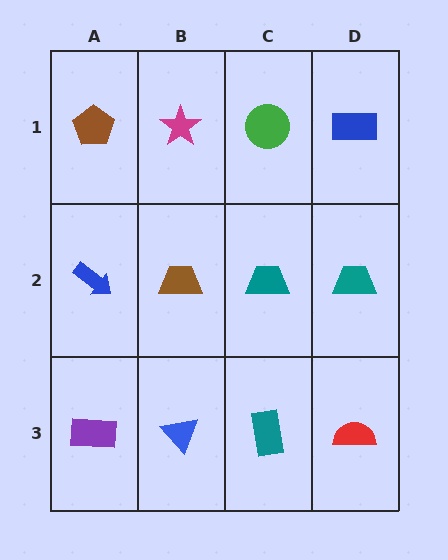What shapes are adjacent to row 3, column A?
A blue arrow (row 2, column A), a blue triangle (row 3, column B).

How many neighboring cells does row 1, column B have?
3.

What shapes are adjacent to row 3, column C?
A teal trapezoid (row 2, column C), a blue triangle (row 3, column B), a red semicircle (row 3, column D).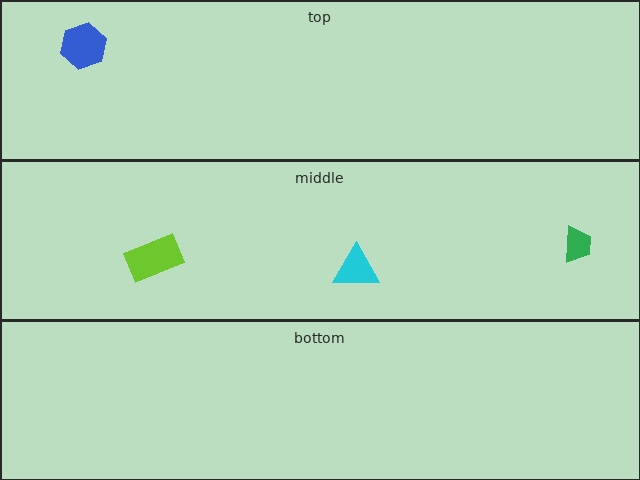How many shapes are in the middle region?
3.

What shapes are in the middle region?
The lime rectangle, the cyan triangle, the green trapezoid.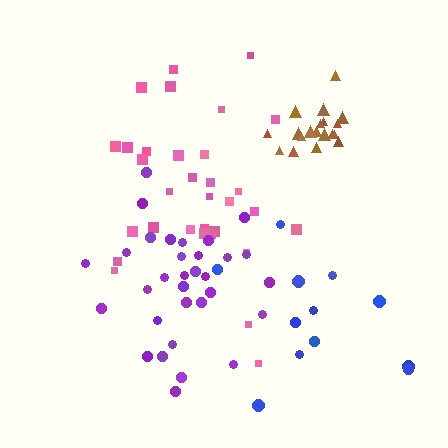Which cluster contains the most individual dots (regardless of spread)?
Pink (32).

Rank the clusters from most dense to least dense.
brown, purple, pink, blue.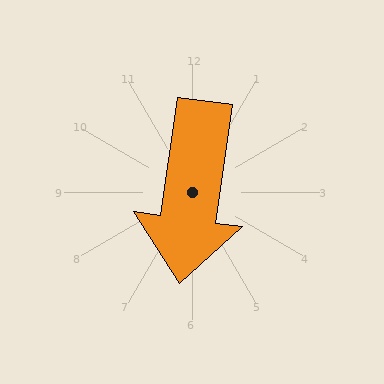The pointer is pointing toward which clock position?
Roughly 6 o'clock.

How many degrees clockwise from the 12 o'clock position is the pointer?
Approximately 188 degrees.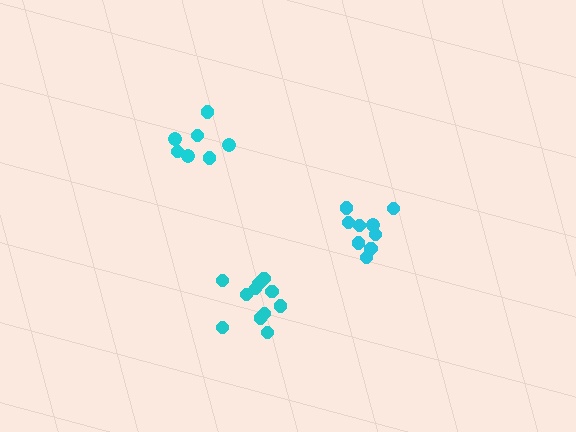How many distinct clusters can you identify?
There are 3 distinct clusters.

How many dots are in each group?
Group 1: 11 dots, Group 2: 9 dots, Group 3: 7 dots (27 total).